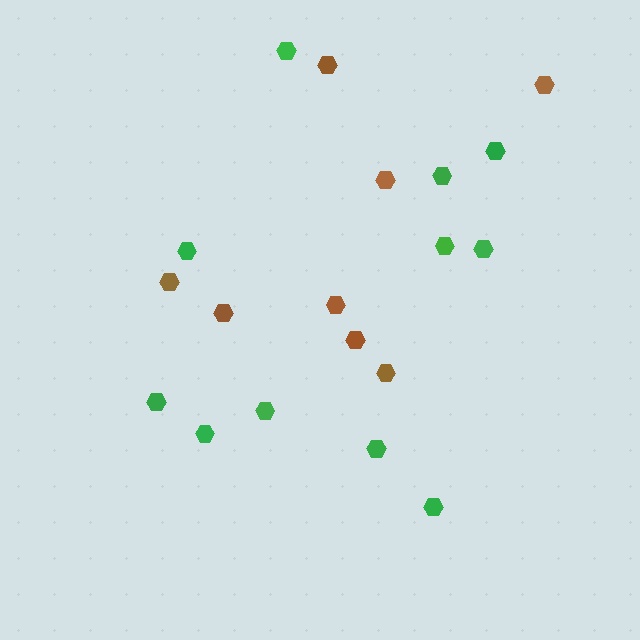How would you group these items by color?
There are 2 groups: one group of green hexagons (11) and one group of brown hexagons (8).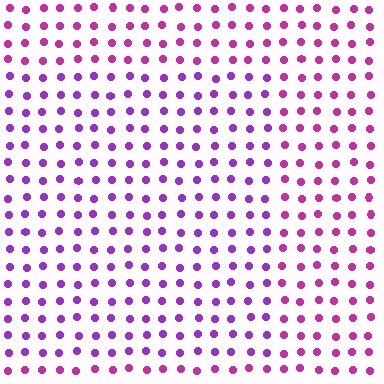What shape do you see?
I see a rectangle.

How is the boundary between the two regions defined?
The boundary is defined purely by a slight shift in hue (about 31 degrees). Spacing, size, and orientation are identical on both sides.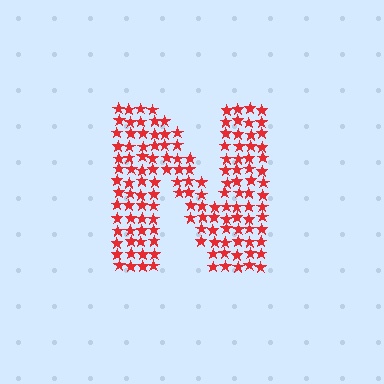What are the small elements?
The small elements are stars.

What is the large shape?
The large shape is the letter N.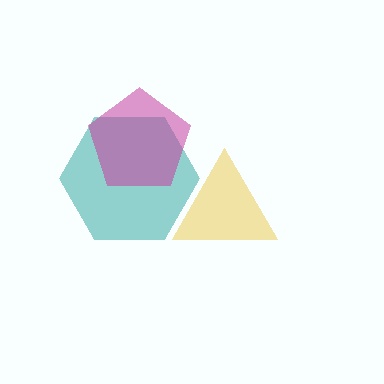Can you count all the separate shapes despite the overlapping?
Yes, there are 3 separate shapes.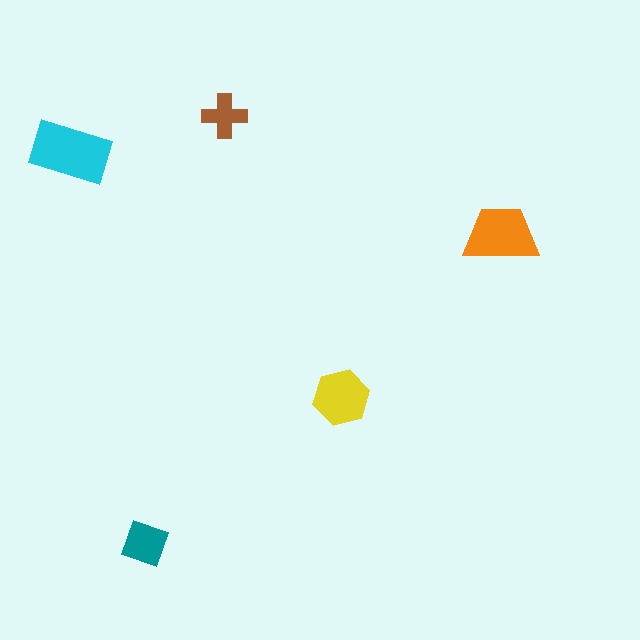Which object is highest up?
The brown cross is topmost.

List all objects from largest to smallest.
The cyan rectangle, the orange trapezoid, the yellow hexagon, the teal diamond, the brown cross.